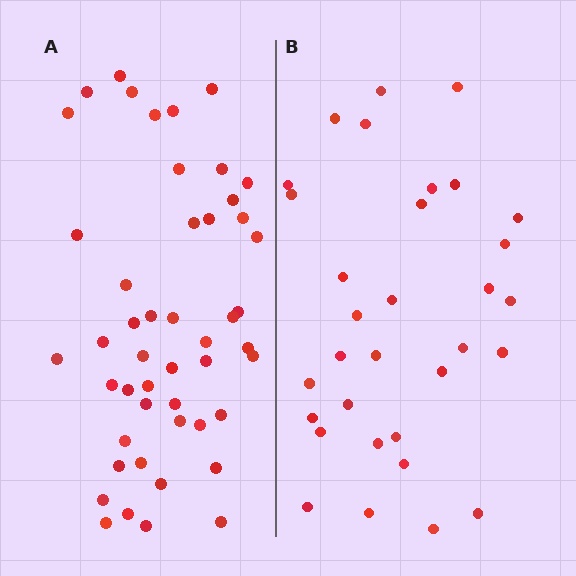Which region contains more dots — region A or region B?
Region A (the left region) has more dots.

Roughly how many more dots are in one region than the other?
Region A has approximately 15 more dots than region B.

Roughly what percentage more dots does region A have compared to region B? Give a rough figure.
About 50% more.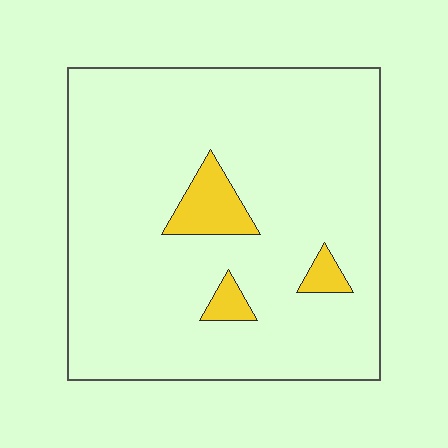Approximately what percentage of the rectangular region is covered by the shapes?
Approximately 10%.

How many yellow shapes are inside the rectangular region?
3.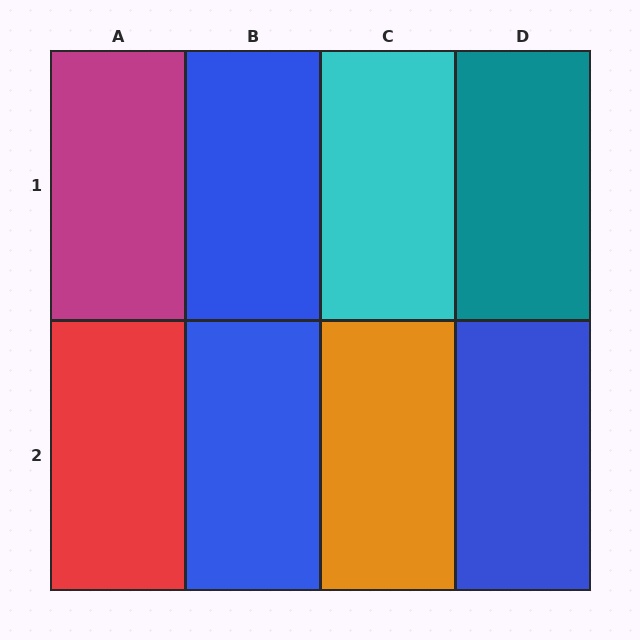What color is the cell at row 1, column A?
Magenta.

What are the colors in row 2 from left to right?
Red, blue, orange, blue.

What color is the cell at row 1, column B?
Blue.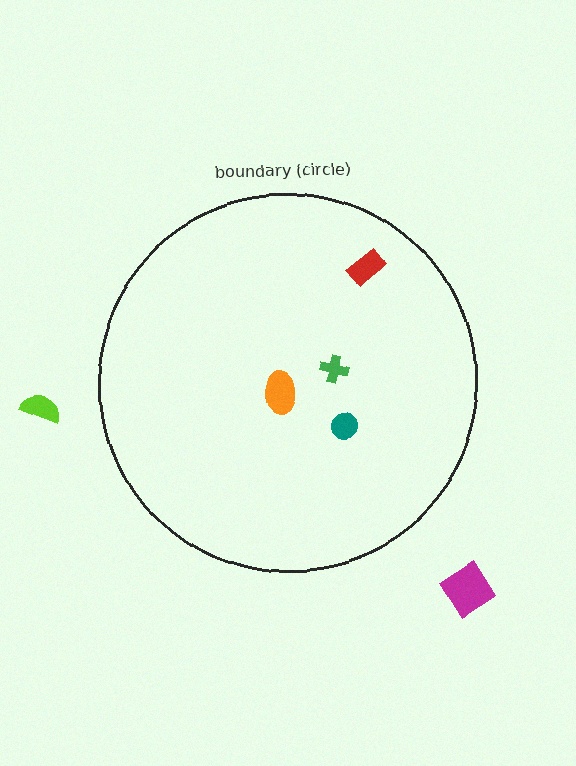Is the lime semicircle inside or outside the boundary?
Outside.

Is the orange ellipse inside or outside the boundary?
Inside.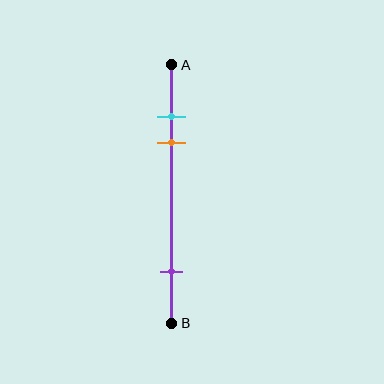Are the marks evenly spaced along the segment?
No, the marks are not evenly spaced.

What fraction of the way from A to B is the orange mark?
The orange mark is approximately 30% (0.3) of the way from A to B.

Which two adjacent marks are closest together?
The cyan and orange marks are the closest adjacent pair.